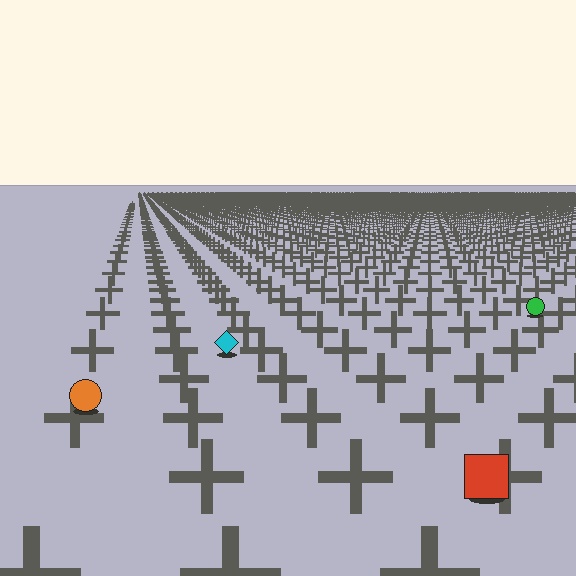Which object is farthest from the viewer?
The green circle is farthest from the viewer. It appears smaller and the ground texture around it is denser.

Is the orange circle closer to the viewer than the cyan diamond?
Yes. The orange circle is closer — you can tell from the texture gradient: the ground texture is coarser near it.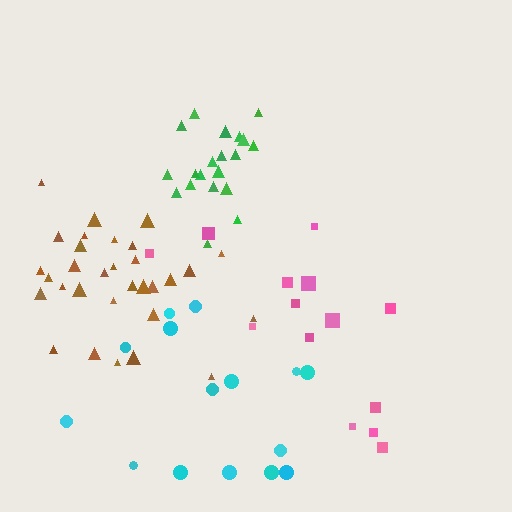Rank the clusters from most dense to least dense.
green, brown, pink, cyan.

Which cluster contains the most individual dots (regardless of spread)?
Brown (31).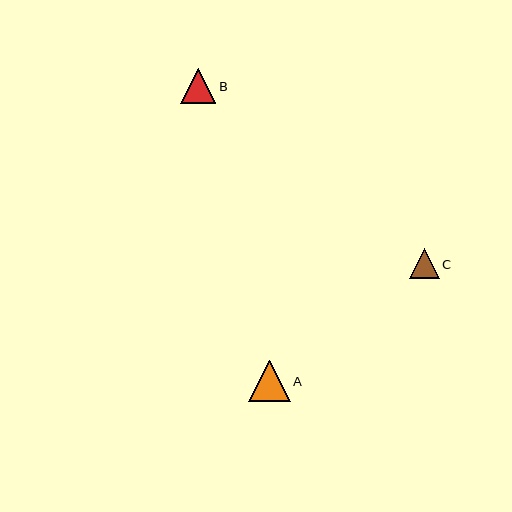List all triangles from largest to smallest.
From largest to smallest: A, B, C.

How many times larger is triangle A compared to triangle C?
Triangle A is approximately 1.4 times the size of triangle C.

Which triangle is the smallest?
Triangle C is the smallest with a size of approximately 30 pixels.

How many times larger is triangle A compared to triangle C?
Triangle A is approximately 1.4 times the size of triangle C.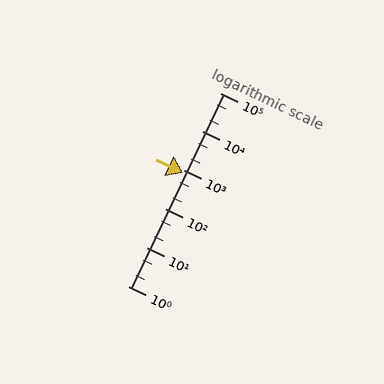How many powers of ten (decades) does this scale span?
The scale spans 5 decades, from 1 to 100000.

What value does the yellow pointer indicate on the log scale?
The pointer indicates approximately 840.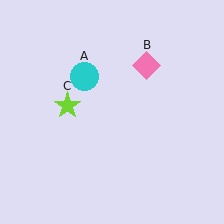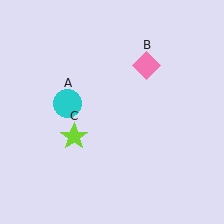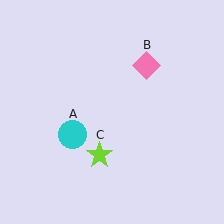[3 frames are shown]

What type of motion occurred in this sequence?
The cyan circle (object A), lime star (object C) rotated counterclockwise around the center of the scene.